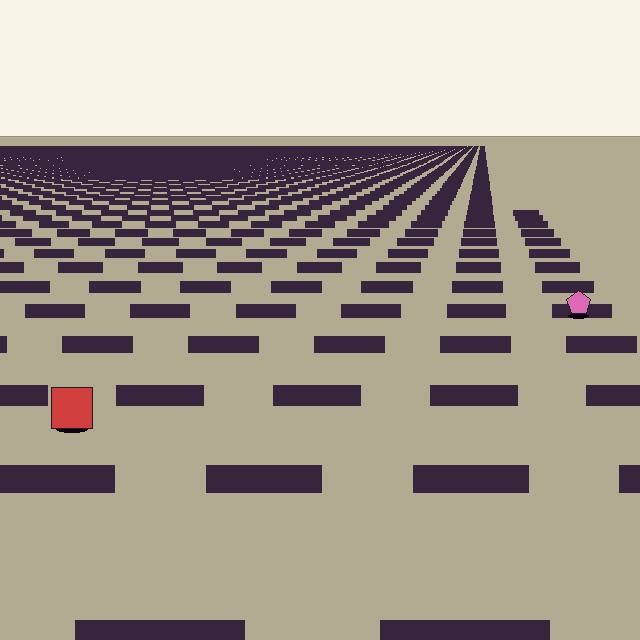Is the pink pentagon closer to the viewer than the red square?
No. The red square is closer — you can tell from the texture gradient: the ground texture is coarser near it.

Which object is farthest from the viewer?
The pink pentagon is farthest from the viewer. It appears smaller and the ground texture around it is denser.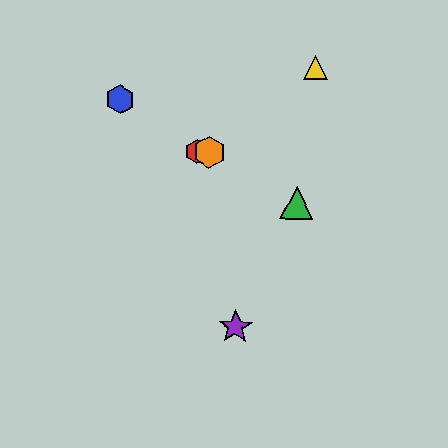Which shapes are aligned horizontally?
The red hexagon, the orange hexagon are aligned horizontally.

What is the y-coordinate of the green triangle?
The green triangle is at y≈203.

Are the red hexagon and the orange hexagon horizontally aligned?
Yes, both are at y≈152.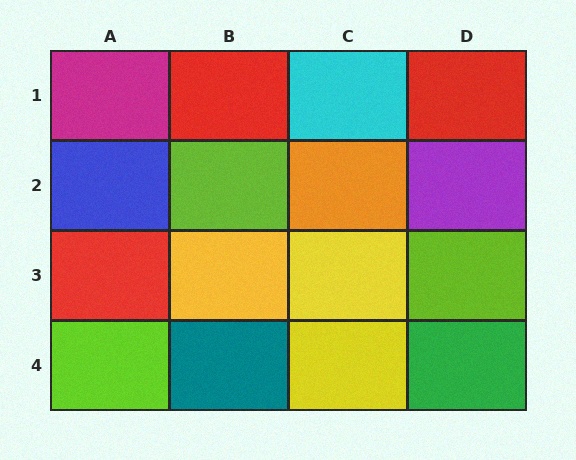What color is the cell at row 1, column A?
Magenta.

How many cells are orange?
1 cell is orange.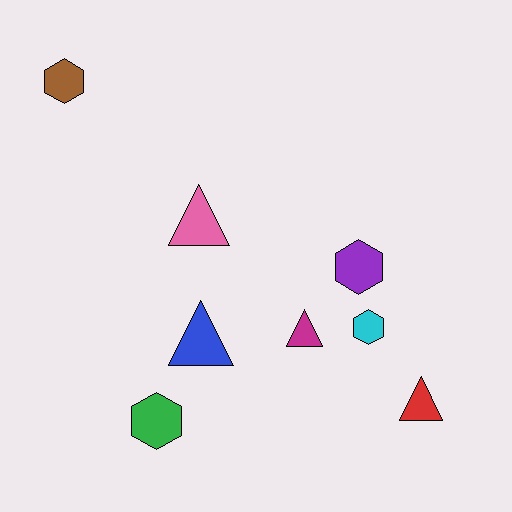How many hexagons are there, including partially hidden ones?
There are 4 hexagons.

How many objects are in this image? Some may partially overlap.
There are 8 objects.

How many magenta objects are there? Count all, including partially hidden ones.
There is 1 magenta object.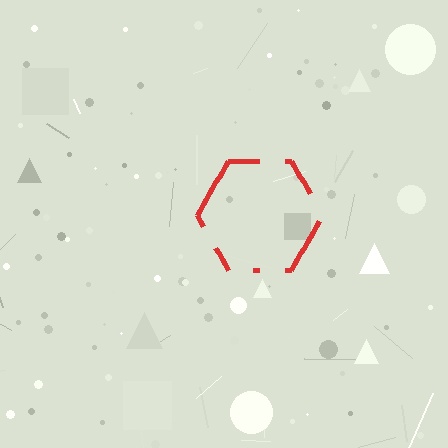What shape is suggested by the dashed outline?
The dashed outline suggests a hexagon.